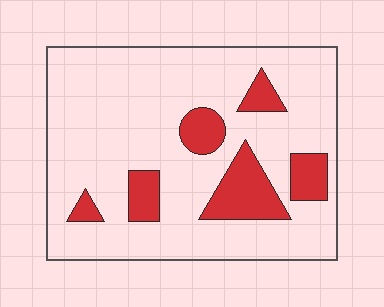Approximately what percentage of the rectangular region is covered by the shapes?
Approximately 15%.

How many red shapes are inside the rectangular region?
6.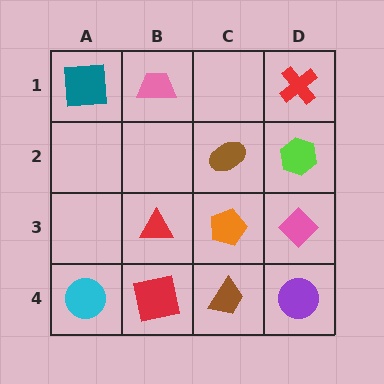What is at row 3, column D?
A pink diamond.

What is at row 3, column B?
A red triangle.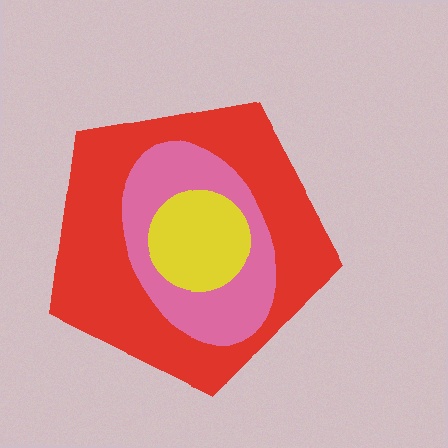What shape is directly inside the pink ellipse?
The yellow circle.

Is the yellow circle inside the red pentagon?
Yes.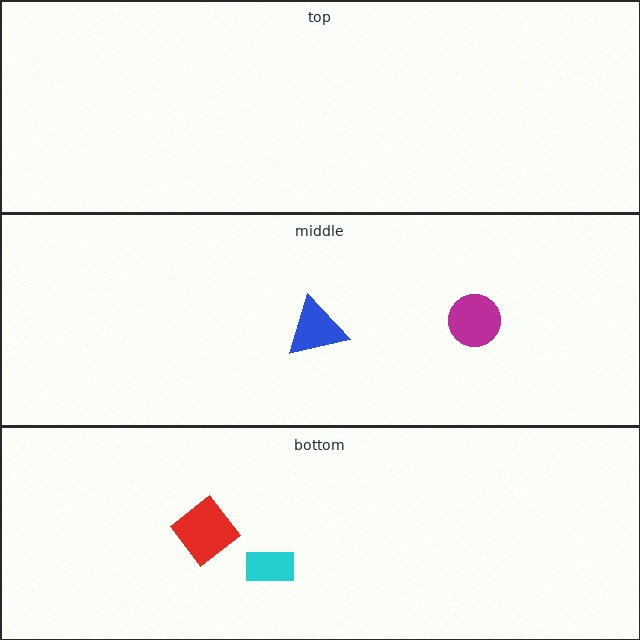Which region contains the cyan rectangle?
The bottom region.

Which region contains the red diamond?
The bottom region.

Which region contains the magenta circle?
The middle region.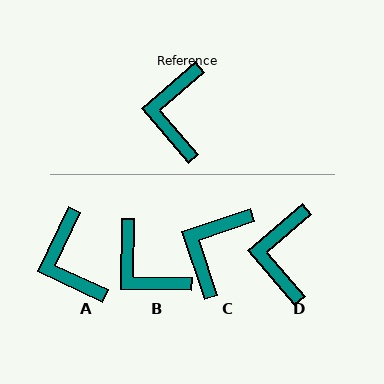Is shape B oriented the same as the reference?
No, it is off by about 48 degrees.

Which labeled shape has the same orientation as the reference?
D.